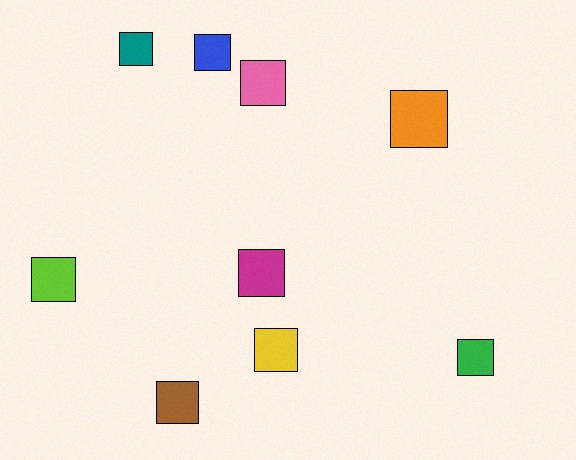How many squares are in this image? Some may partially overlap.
There are 9 squares.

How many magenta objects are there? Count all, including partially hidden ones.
There is 1 magenta object.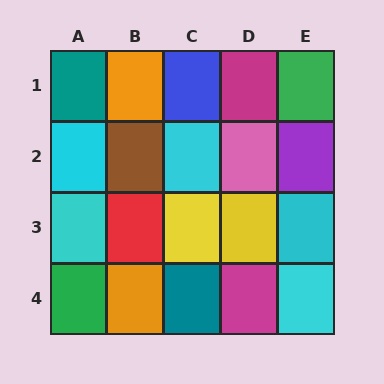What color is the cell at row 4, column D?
Magenta.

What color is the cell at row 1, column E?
Green.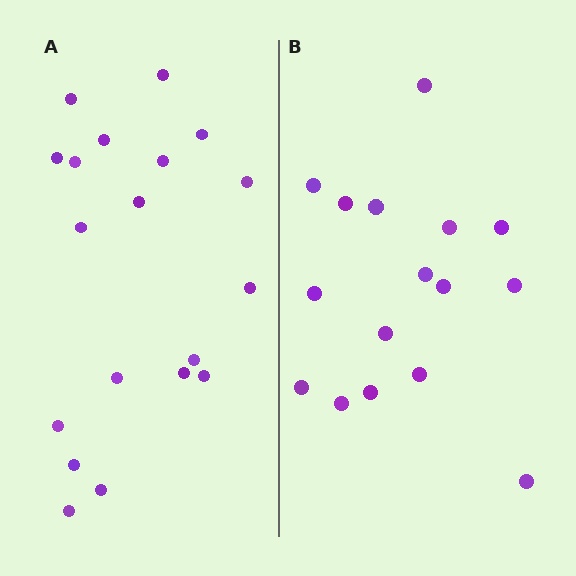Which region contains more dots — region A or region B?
Region A (the left region) has more dots.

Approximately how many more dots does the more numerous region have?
Region A has just a few more — roughly 2 or 3 more dots than region B.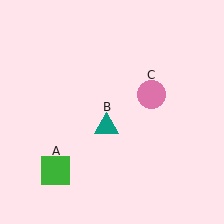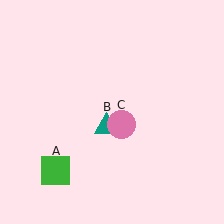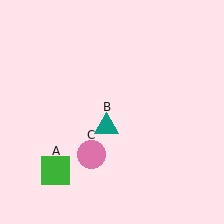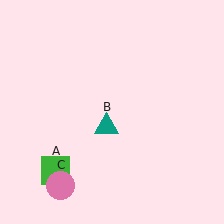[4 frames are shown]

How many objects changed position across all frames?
1 object changed position: pink circle (object C).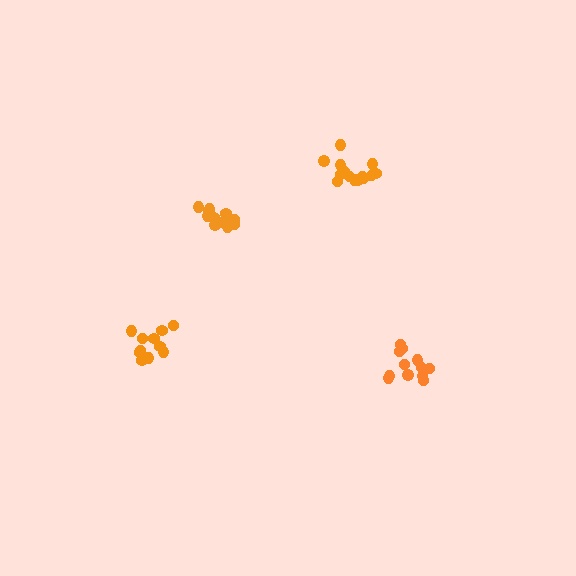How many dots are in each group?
Group 1: 11 dots, Group 2: 12 dots, Group 3: 12 dots, Group 4: 14 dots (49 total).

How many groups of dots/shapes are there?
There are 4 groups.